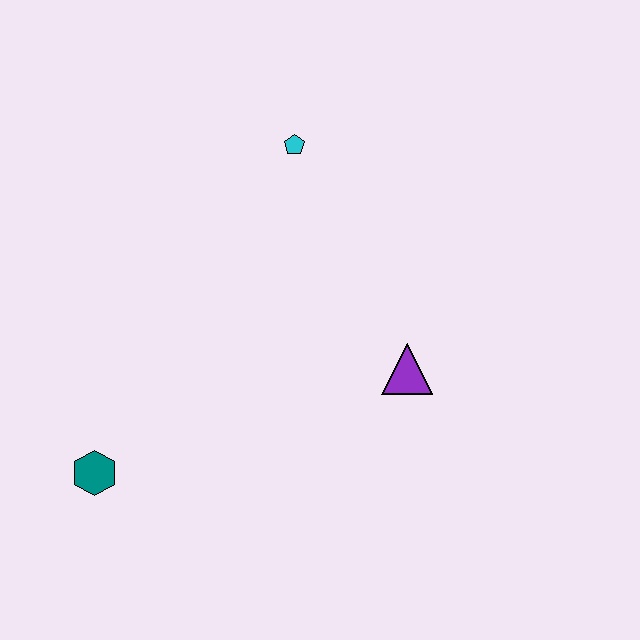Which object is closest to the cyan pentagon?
The purple triangle is closest to the cyan pentagon.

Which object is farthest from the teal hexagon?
The cyan pentagon is farthest from the teal hexagon.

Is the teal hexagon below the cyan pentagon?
Yes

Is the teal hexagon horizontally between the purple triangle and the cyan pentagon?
No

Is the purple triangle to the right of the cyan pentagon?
Yes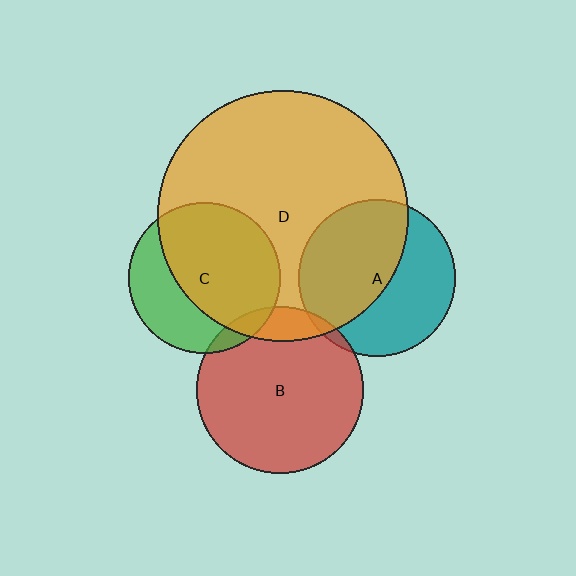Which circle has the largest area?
Circle D (orange).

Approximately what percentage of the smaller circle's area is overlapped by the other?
Approximately 10%.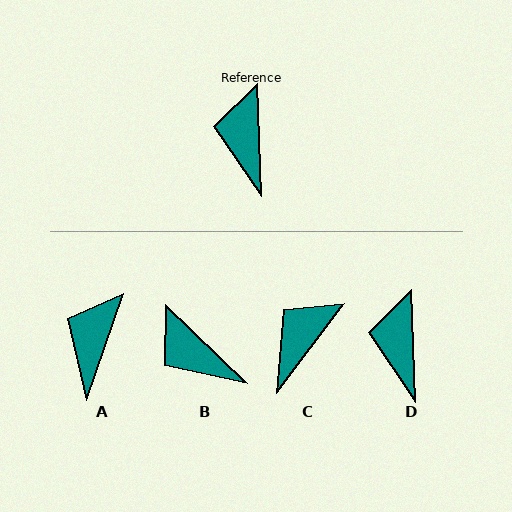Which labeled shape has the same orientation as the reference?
D.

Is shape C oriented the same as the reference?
No, it is off by about 39 degrees.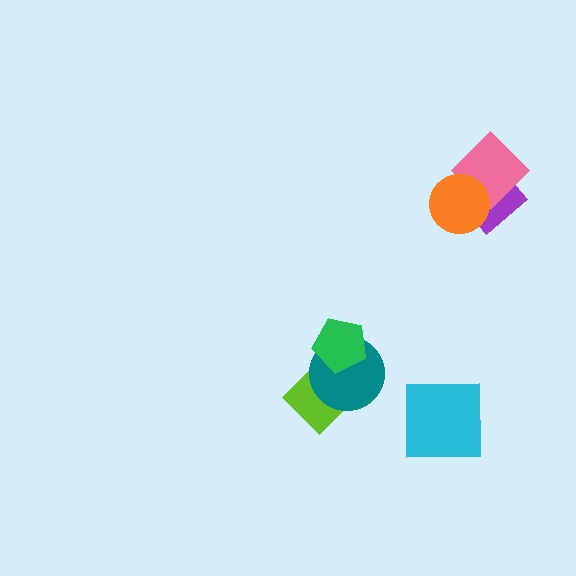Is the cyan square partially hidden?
No, no other shape covers it.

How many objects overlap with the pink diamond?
2 objects overlap with the pink diamond.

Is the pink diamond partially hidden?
Yes, it is partially covered by another shape.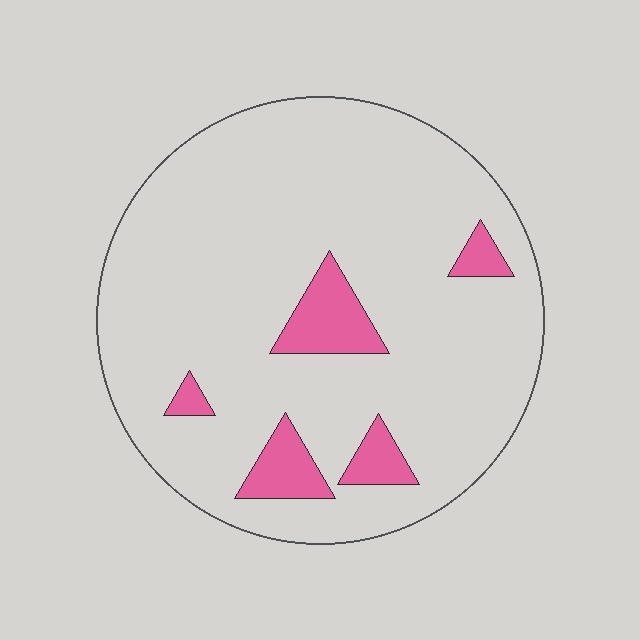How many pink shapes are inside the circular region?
5.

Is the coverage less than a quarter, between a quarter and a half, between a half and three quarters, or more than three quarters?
Less than a quarter.